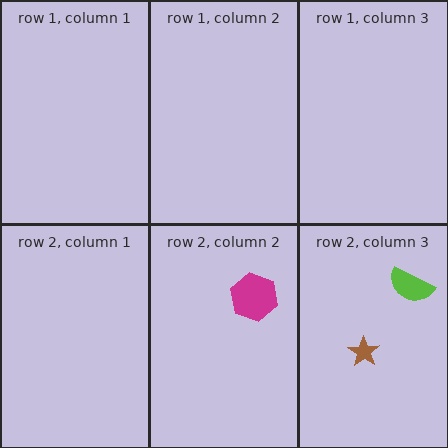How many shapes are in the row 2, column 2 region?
1.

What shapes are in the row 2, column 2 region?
The magenta hexagon.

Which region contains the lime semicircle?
The row 2, column 3 region.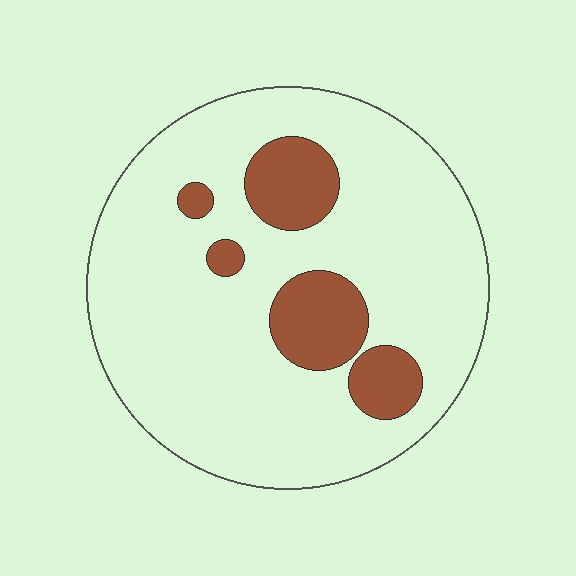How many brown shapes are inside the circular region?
5.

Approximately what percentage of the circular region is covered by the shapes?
Approximately 15%.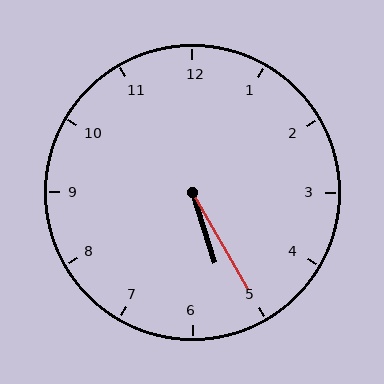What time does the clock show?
5:25.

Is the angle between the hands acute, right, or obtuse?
It is acute.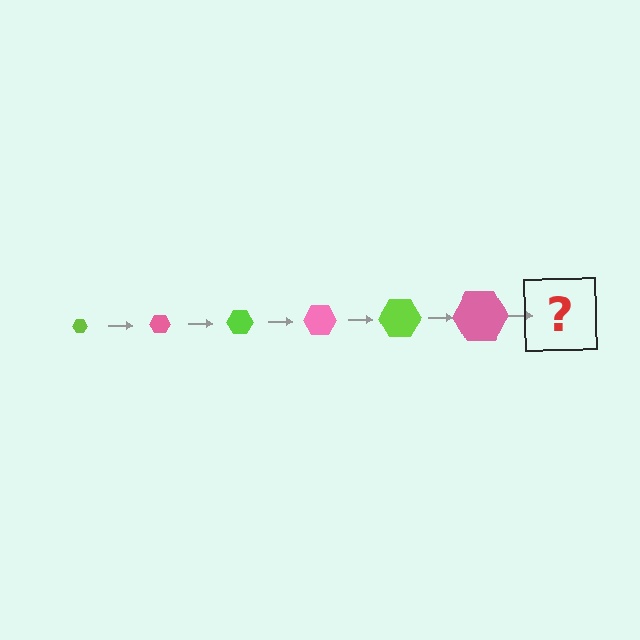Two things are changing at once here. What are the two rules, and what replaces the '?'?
The two rules are that the hexagon grows larger each step and the color cycles through lime and pink. The '?' should be a lime hexagon, larger than the previous one.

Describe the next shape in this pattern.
It should be a lime hexagon, larger than the previous one.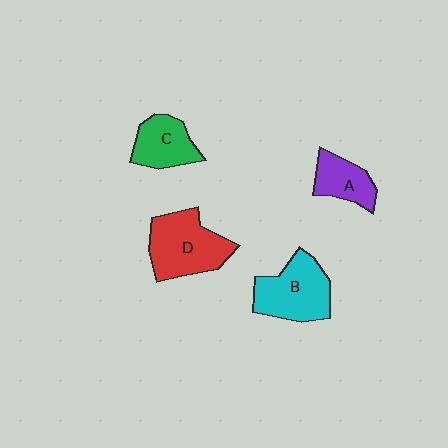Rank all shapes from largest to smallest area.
From largest to smallest: D (red), B (cyan), C (green), A (purple).